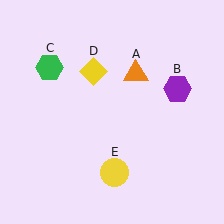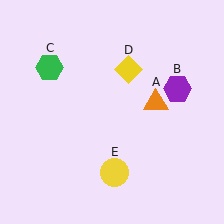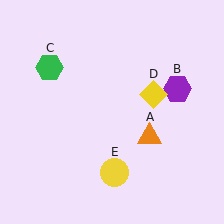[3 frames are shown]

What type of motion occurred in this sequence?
The orange triangle (object A), yellow diamond (object D) rotated clockwise around the center of the scene.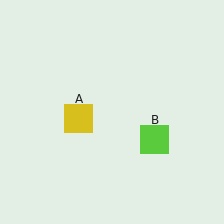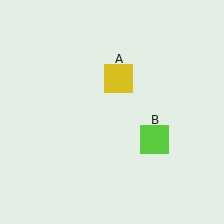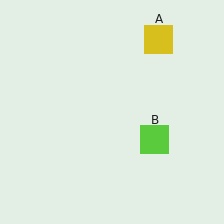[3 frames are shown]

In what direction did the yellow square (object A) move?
The yellow square (object A) moved up and to the right.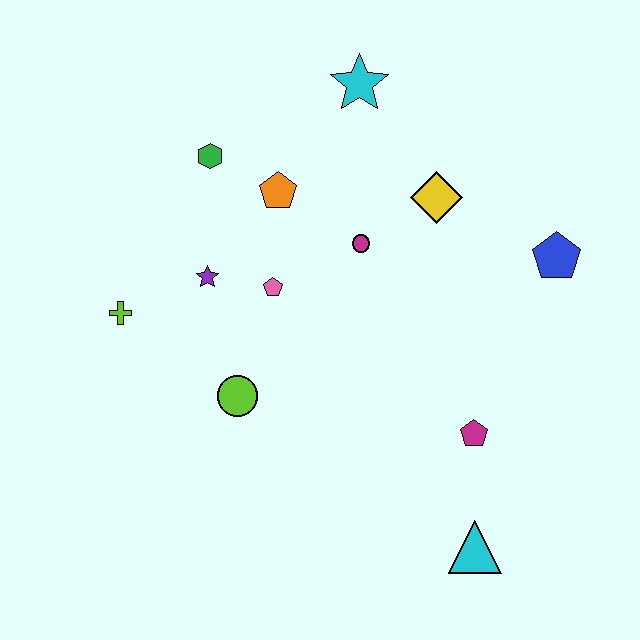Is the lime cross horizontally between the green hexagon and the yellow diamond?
No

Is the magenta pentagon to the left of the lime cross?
No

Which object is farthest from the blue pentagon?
The lime cross is farthest from the blue pentagon.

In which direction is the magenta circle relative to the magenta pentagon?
The magenta circle is above the magenta pentagon.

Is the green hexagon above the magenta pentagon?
Yes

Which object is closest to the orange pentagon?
The green hexagon is closest to the orange pentagon.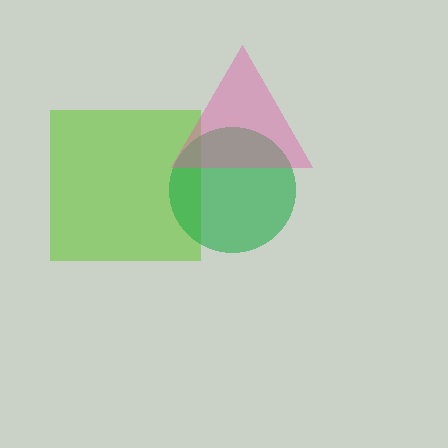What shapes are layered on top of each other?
The layered shapes are: a lime square, a green circle, a pink triangle.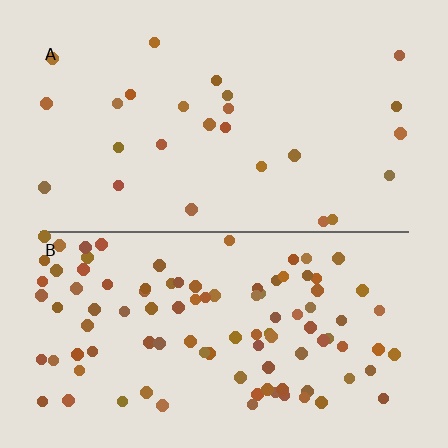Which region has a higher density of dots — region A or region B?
B (the bottom).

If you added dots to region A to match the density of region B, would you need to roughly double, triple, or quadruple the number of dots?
Approximately quadruple.